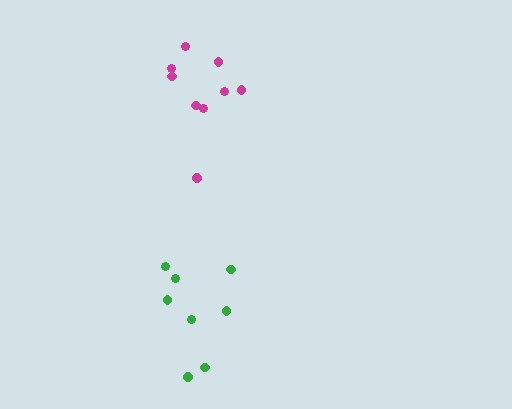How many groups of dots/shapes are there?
There are 2 groups.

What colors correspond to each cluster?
The clusters are colored: green, magenta.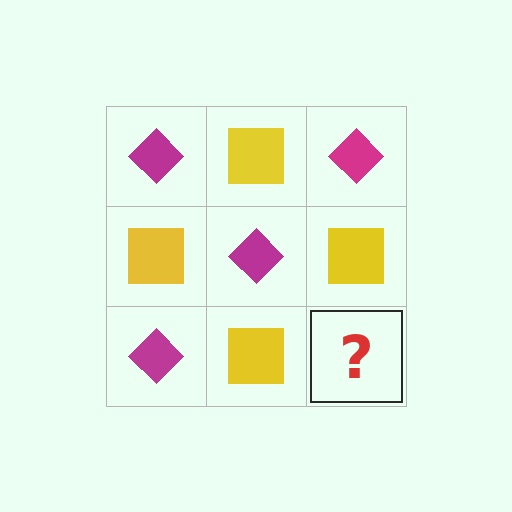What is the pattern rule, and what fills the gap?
The rule is that it alternates magenta diamond and yellow square in a checkerboard pattern. The gap should be filled with a magenta diamond.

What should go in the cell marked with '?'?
The missing cell should contain a magenta diamond.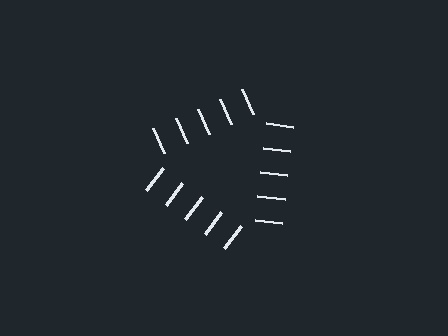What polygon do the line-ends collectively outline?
An illusory triangle — the line segments terminate on its edges but no continuous stroke is drawn.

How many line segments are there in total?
15 — 5 along each of the 3 edges.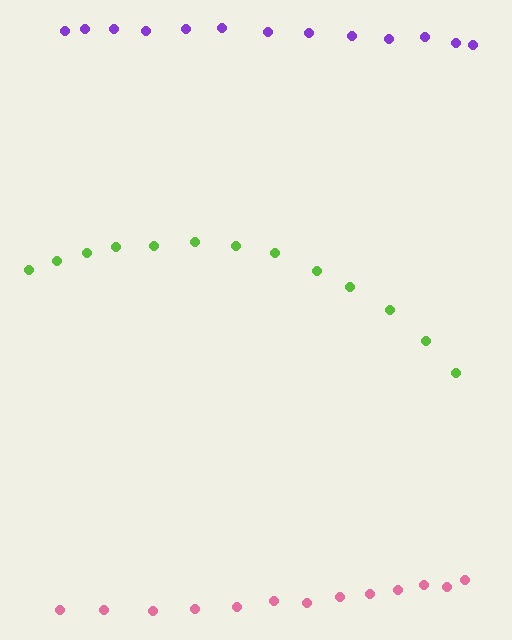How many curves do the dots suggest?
There are 3 distinct paths.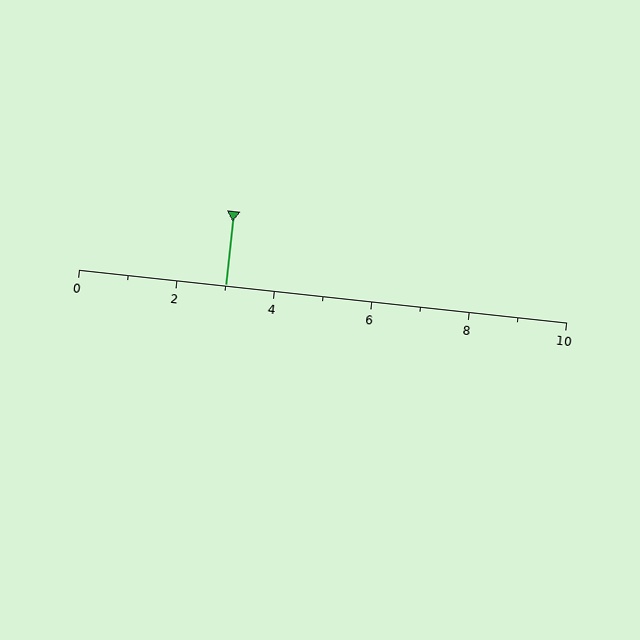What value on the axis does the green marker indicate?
The marker indicates approximately 3.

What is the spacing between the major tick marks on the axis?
The major ticks are spaced 2 apart.